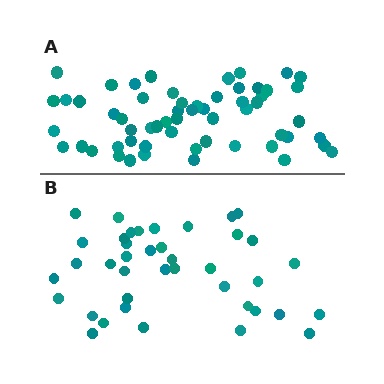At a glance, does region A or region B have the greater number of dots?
Region A (the top region) has more dots.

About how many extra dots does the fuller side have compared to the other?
Region A has approximately 20 more dots than region B.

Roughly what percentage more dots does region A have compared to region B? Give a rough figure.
About 45% more.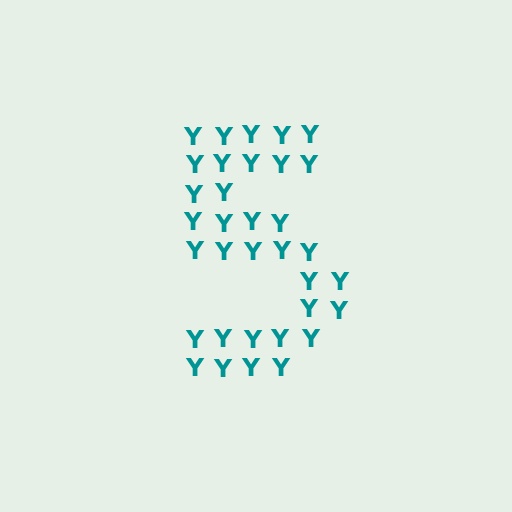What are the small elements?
The small elements are letter Y's.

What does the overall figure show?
The overall figure shows the digit 5.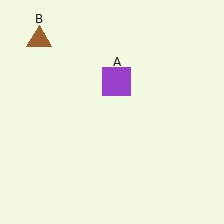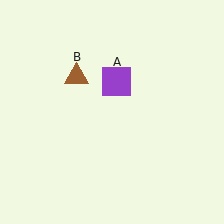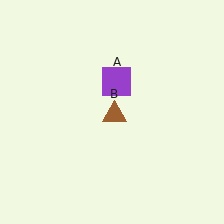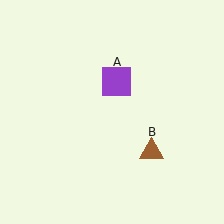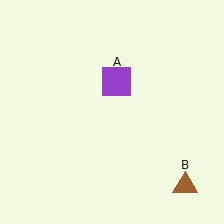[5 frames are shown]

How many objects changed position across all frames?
1 object changed position: brown triangle (object B).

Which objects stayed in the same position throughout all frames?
Purple square (object A) remained stationary.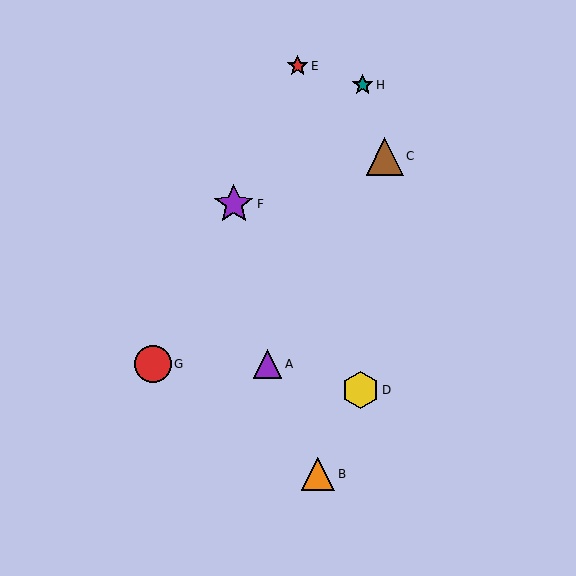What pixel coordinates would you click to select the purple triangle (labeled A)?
Click at (268, 364) to select the purple triangle A.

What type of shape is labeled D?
Shape D is a yellow hexagon.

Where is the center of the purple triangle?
The center of the purple triangle is at (268, 364).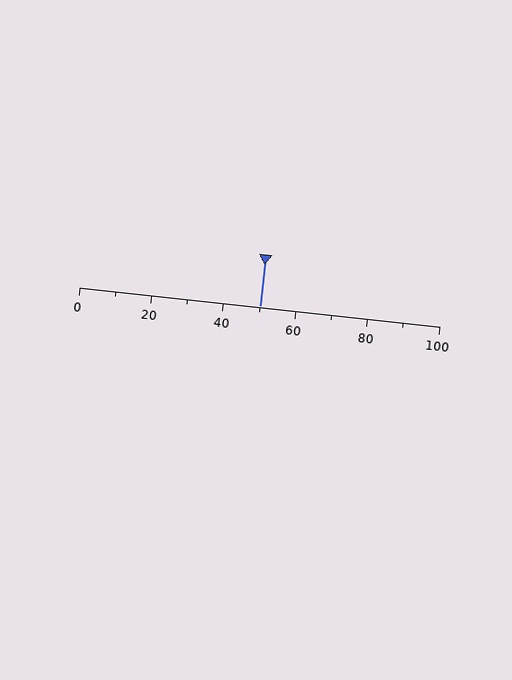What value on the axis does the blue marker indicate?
The marker indicates approximately 50.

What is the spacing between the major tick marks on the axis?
The major ticks are spaced 20 apart.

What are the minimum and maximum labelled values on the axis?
The axis runs from 0 to 100.